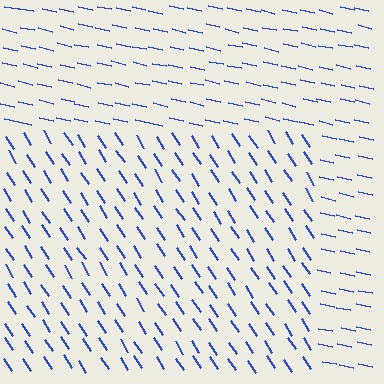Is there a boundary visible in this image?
Yes, there is a texture boundary formed by a change in line orientation.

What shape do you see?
I see a rectangle.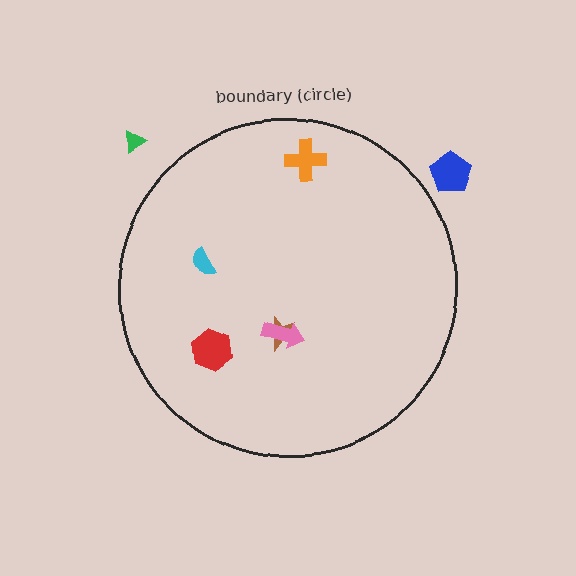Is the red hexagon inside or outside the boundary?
Inside.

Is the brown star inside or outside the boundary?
Inside.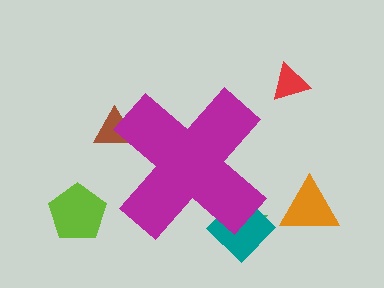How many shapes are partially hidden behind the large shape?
3 shapes are partially hidden.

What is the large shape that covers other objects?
A magenta cross.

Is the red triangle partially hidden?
No, the red triangle is fully visible.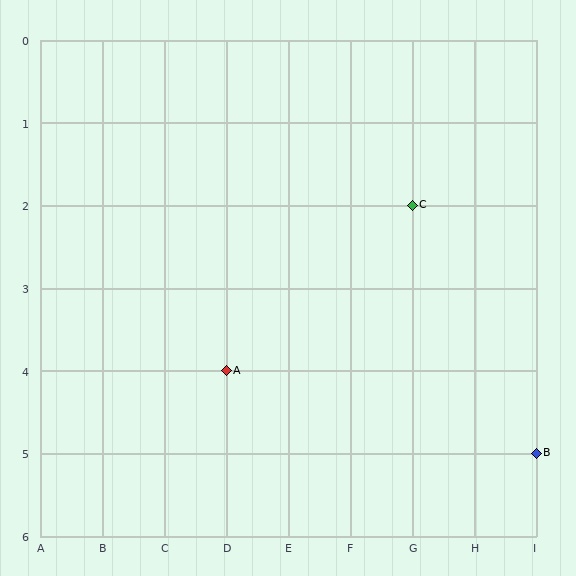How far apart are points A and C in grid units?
Points A and C are 3 columns and 2 rows apart (about 3.6 grid units diagonally).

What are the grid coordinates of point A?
Point A is at grid coordinates (D, 4).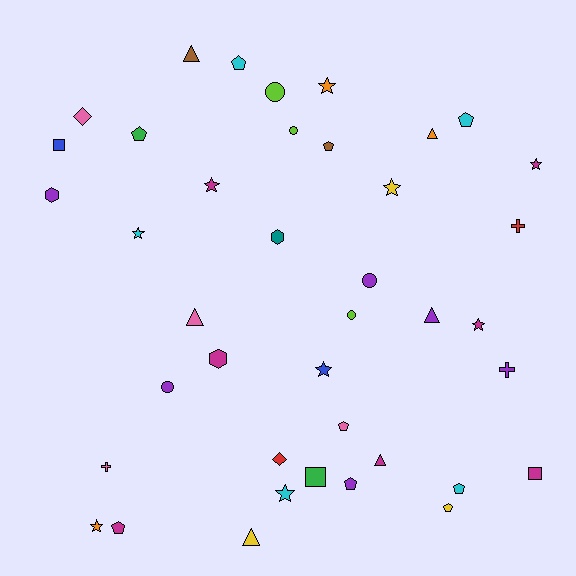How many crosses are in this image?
There are 3 crosses.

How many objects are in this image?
There are 40 objects.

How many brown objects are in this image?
There are 2 brown objects.